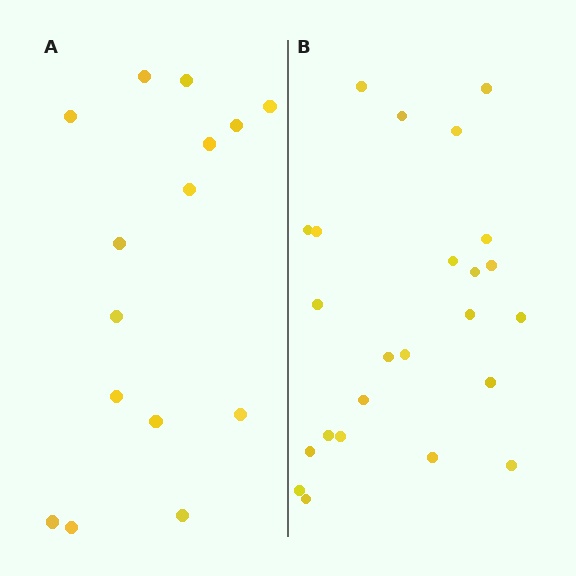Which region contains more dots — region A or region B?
Region B (the right region) has more dots.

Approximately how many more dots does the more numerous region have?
Region B has roughly 8 or so more dots than region A.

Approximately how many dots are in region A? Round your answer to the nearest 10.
About 20 dots. (The exact count is 15, which rounds to 20.)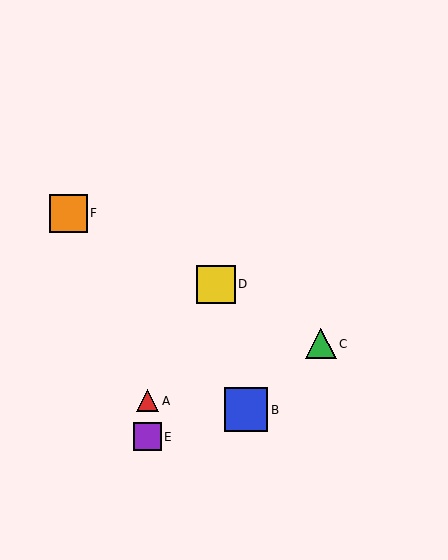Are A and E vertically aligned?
Yes, both are at x≈148.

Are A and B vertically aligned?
No, A is at x≈148 and B is at x≈246.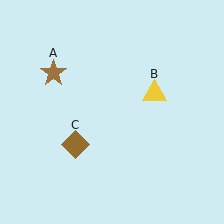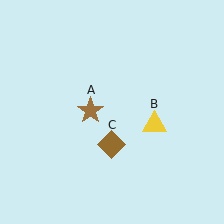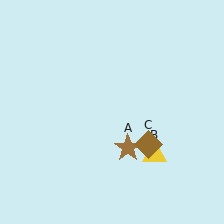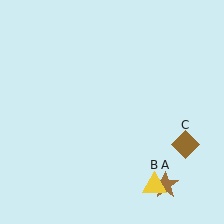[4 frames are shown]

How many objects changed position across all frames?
3 objects changed position: brown star (object A), yellow triangle (object B), brown diamond (object C).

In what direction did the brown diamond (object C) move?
The brown diamond (object C) moved right.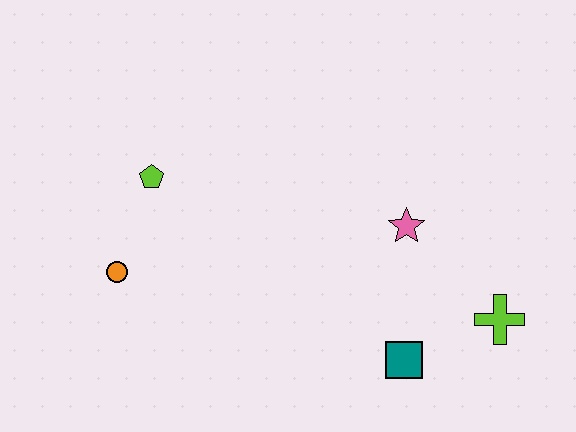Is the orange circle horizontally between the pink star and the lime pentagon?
No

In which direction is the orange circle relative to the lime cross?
The orange circle is to the left of the lime cross.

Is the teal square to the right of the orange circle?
Yes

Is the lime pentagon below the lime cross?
No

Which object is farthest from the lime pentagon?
The lime cross is farthest from the lime pentagon.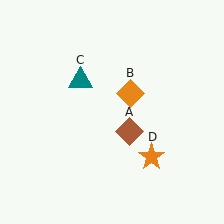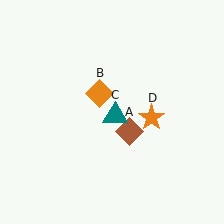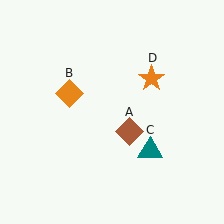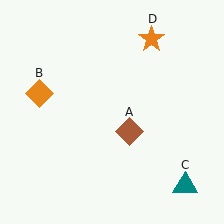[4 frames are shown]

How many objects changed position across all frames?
3 objects changed position: orange diamond (object B), teal triangle (object C), orange star (object D).